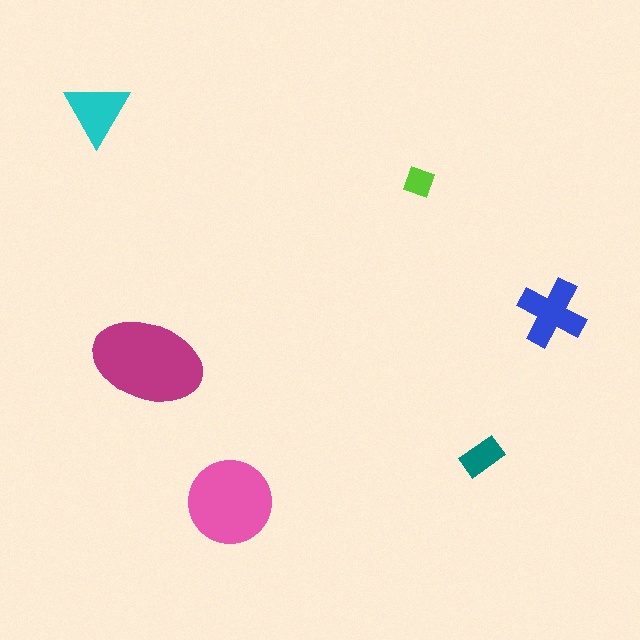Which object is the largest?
The magenta ellipse.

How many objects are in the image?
There are 6 objects in the image.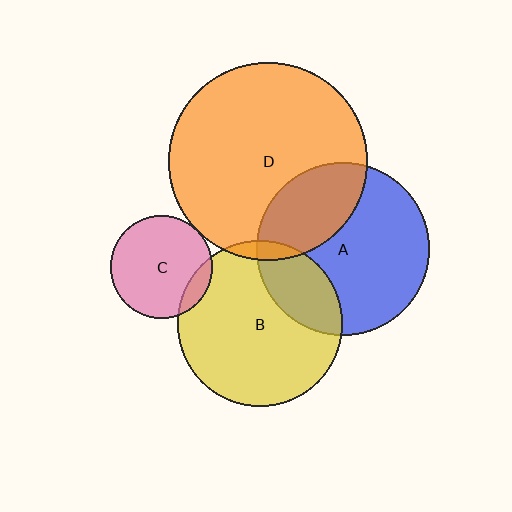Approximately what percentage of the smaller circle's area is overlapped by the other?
Approximately 30%.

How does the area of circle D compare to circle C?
Approximately 3.8 times.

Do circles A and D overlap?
Yes.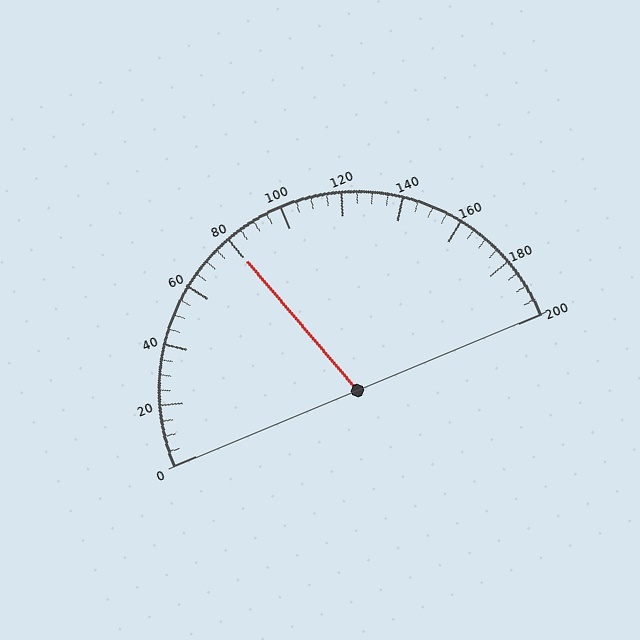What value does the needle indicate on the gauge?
The needle indicates approximately 80.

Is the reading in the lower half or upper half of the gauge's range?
The reading is in the lower half of the range (0 to 200).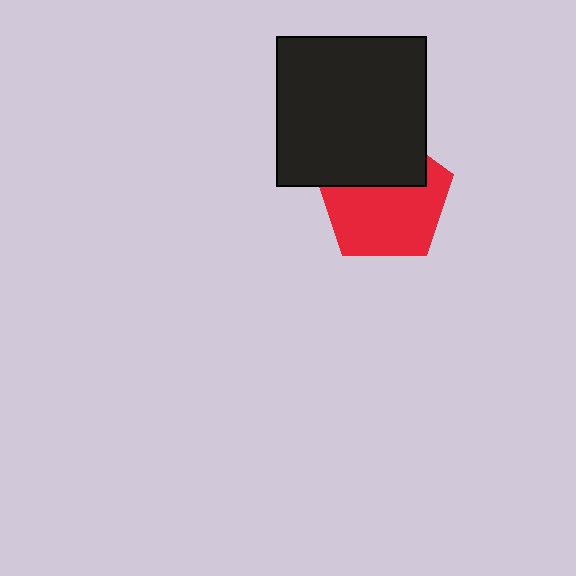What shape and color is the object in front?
The object in front is a black square.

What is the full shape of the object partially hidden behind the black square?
The partially hidden object is a red pentagon.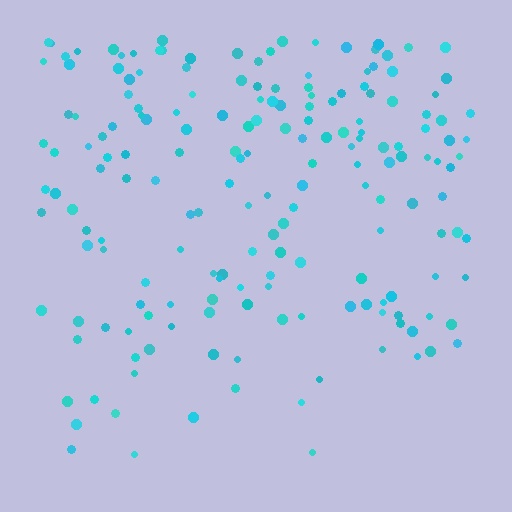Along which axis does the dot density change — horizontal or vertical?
Vertical.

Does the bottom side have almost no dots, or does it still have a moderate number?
Still a moderate number, just noticeably fewer than the top.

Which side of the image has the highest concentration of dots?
The top.